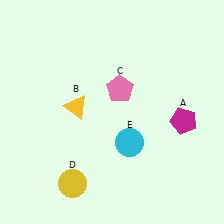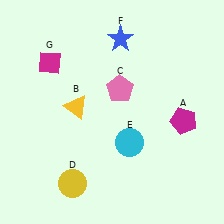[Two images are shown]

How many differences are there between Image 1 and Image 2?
There are 2 differences between the two images.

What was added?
A blue star (F), a magenta diamond (G) were added in Image 2.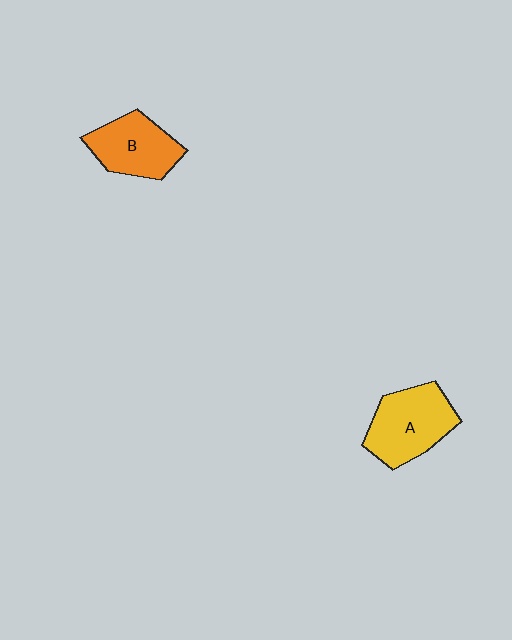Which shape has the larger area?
Shape A (yellow).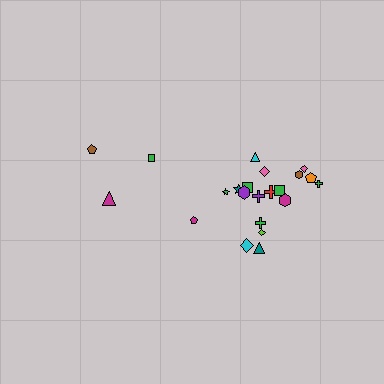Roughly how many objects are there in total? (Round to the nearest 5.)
Roughly 20 objects in total.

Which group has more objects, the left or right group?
The right group.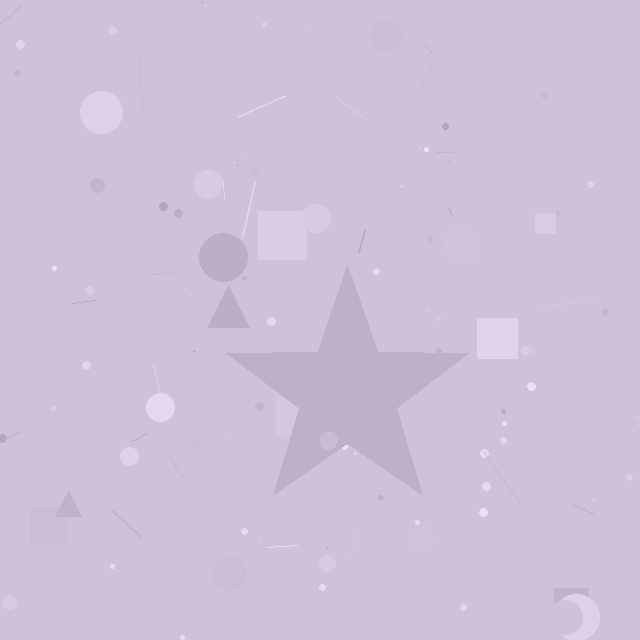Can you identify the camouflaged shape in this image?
The camouflaged shape is a star.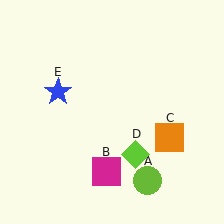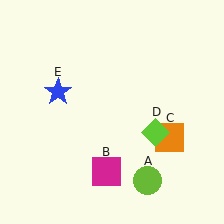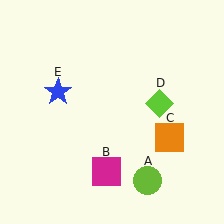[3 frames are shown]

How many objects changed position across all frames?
1 object changed position: lime diamond (object D).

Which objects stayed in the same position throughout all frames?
Lime circle (object A) and magenta square (object B) and orange square (object C) and blue star (object E) remained stationary.